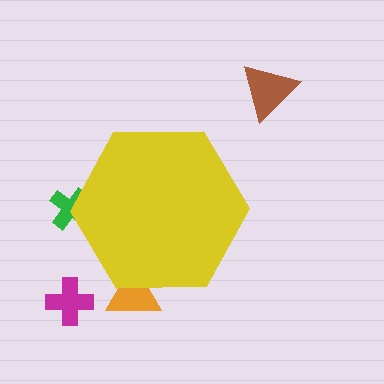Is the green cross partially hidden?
Yes, the green cross is partially hidden behind the yellow hexagon.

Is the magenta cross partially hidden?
No, the magenta cross is fully visible.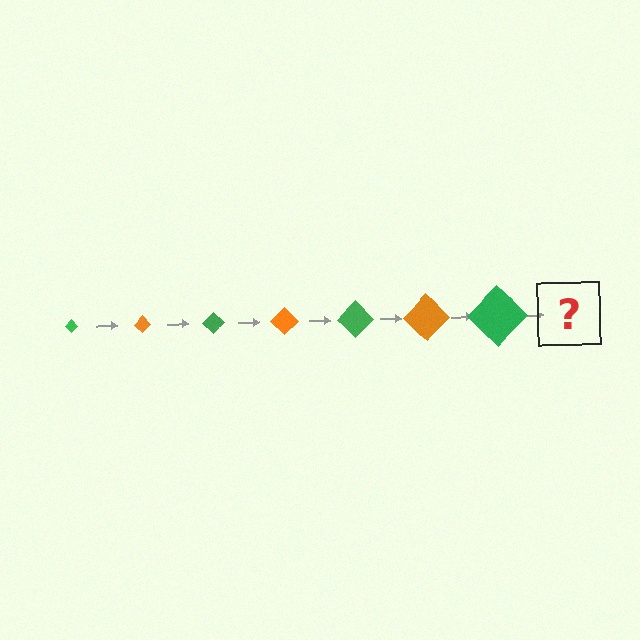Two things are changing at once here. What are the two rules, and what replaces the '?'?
The two rules are that the diamond grows larger each step and the color cycles through green and orange. The '?' should be an orange diamond, larger than the previous one.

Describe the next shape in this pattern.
It should be an orange diamond, larger than the previous one.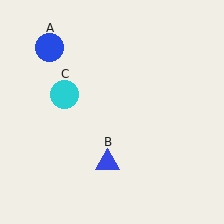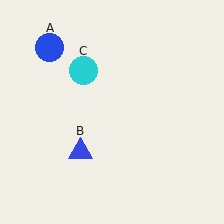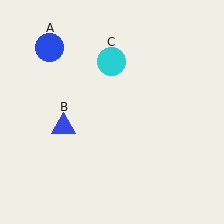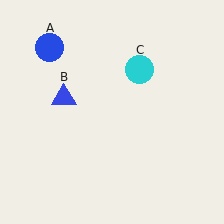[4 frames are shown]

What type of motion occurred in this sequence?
The blue triangle (object B), cyan circle (object C) rotated clockwise around the center of the scene.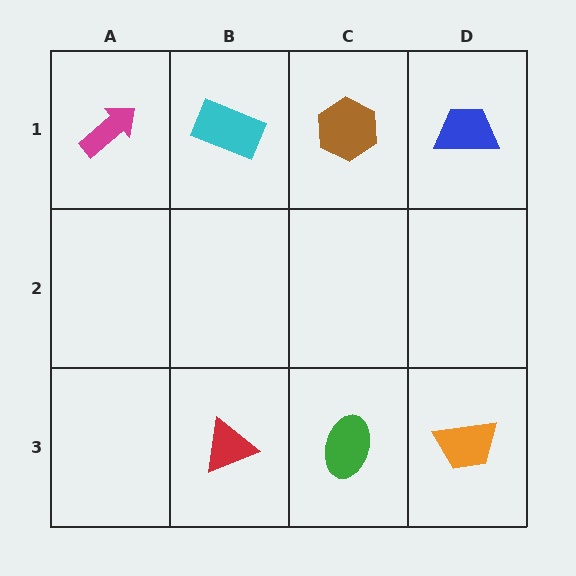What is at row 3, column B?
A red triangle.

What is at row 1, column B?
A cyan rectangle.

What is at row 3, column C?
A green ellipse.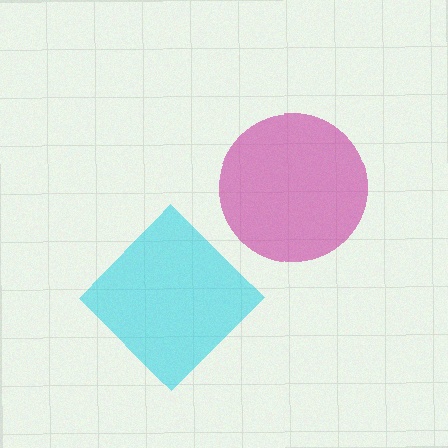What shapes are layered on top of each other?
The layered shapes are: a magenta circle, a cyan diamond.